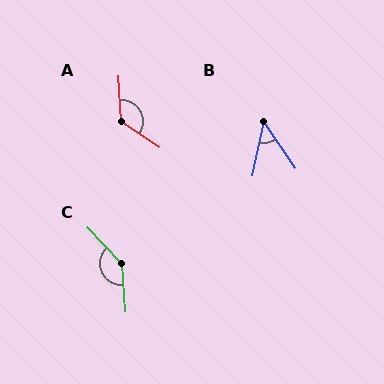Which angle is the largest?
C, at approximately 140 degrees.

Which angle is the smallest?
B, at approximately 46 degrees.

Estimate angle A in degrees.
Approximately 127 degrees.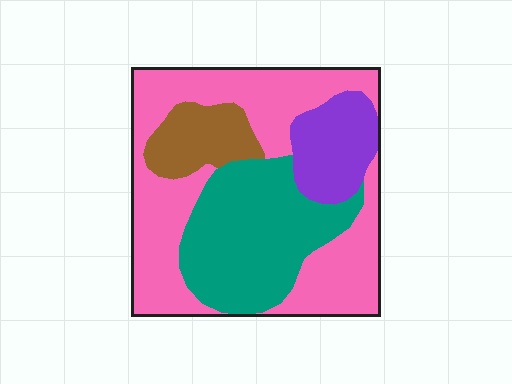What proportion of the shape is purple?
Purple covers about 10% of the shape.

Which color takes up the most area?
Pink, at roughly 50%.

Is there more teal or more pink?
Pink.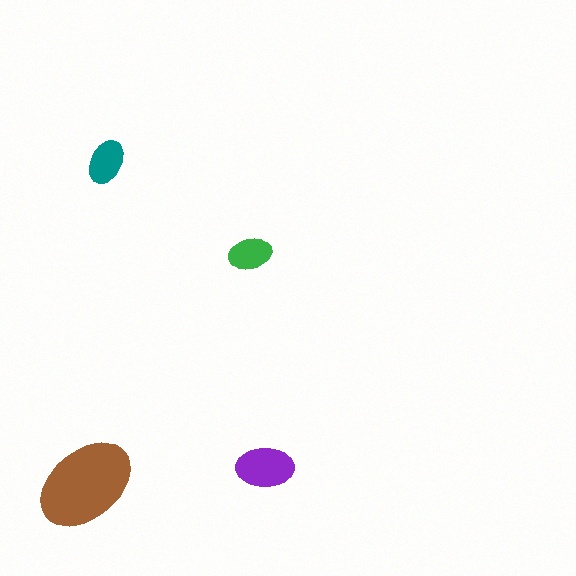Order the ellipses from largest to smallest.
the brown one, the purple one, the teal one, the green one.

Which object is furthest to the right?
The purple ellipse is rightmost.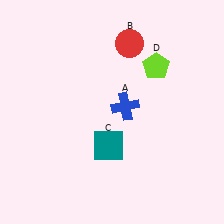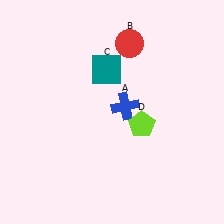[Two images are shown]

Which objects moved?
The objects that moved are: the teal square (C), the lime pentagon (D).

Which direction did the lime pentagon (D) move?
The lime pentagon (D) moved down.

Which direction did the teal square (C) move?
The teal square (C) moved up.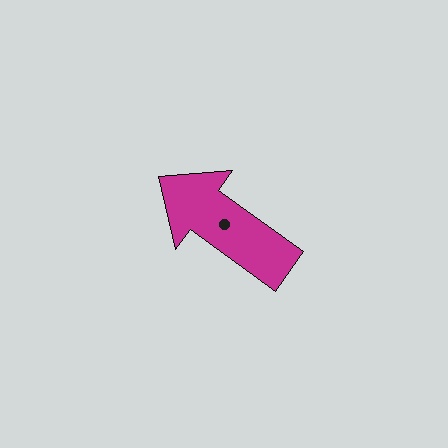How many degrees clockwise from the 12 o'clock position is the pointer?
Approximately 306 degrees.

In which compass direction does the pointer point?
Northwest.